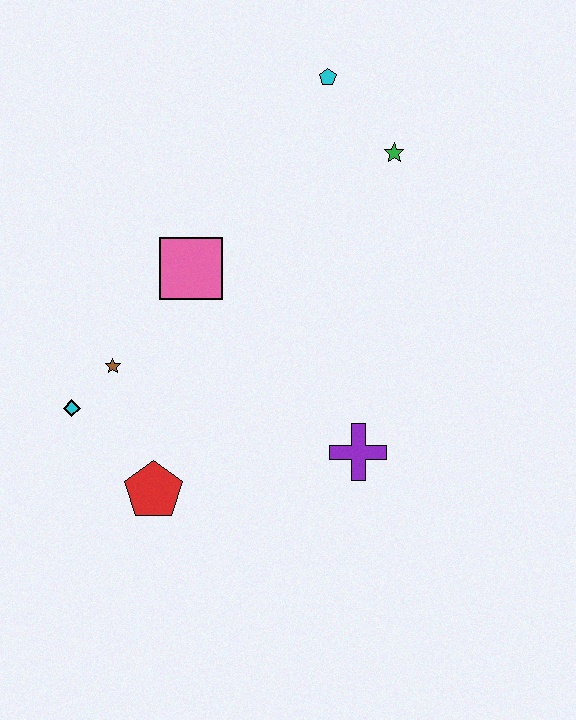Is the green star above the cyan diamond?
Yes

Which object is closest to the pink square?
The brown star is closest to the pink square.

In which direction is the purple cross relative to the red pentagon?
The purple cross is to the right of the red pentagon.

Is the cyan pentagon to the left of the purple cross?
Yes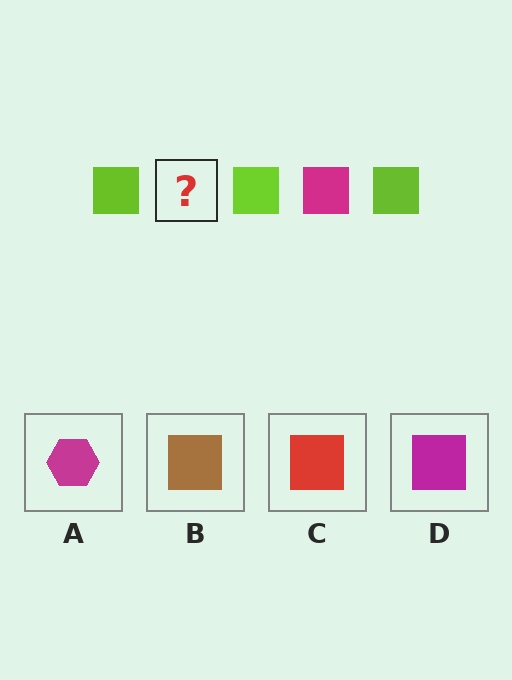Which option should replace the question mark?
Option D.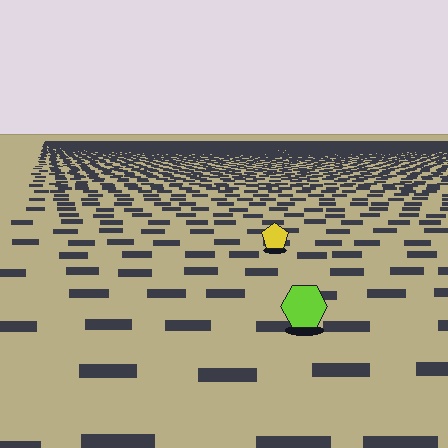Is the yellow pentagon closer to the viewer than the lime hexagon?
No. The lime hexagon is closer — you can tell from the texture gradient: the ground texture is coarser near it.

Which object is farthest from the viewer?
The yellow pentagon is farthest from the viewer. It appears smaller and the ground texture around it is denser.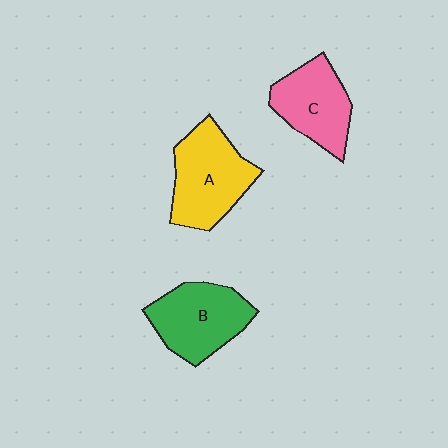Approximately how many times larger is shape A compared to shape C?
Approximately 1.2 times.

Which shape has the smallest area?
Shape C (pink).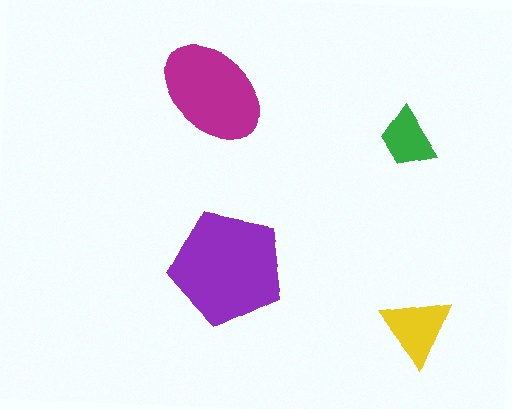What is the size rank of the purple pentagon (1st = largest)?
1st.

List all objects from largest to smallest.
The purple pentagon, the magenta ellipse, the yellow triangle, the green trapezoid.